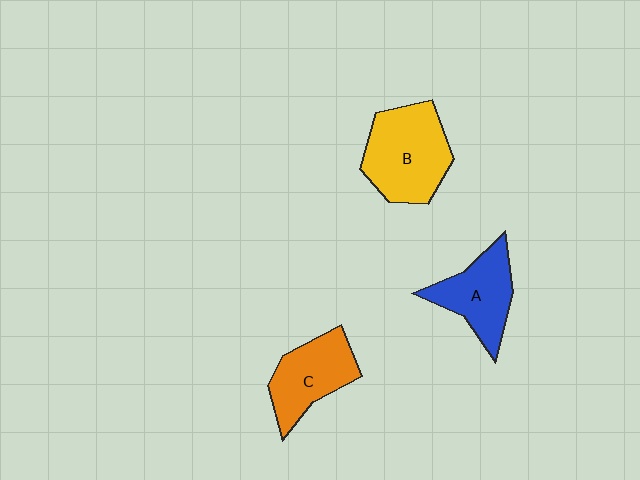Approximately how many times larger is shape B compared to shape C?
Approximately 1.3 times.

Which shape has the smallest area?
Shape A (blue).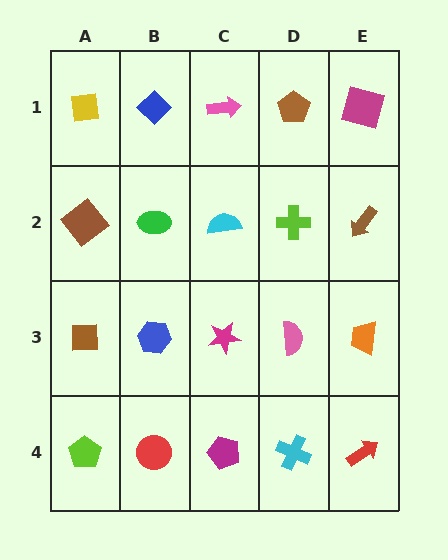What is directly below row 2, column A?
A brown square.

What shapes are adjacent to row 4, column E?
An orange trapezoid (row 3, column E), a cyan cross (row 4, column D).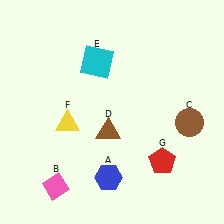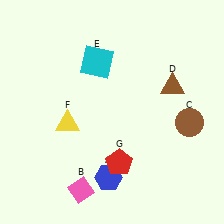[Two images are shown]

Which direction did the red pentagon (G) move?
The red pentagon (G) moved left.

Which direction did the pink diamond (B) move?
The pink diamond (B) moved right.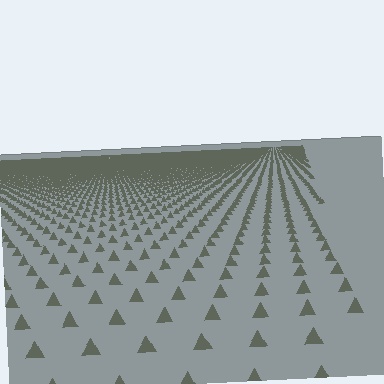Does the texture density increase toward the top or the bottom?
Density increases toward the top.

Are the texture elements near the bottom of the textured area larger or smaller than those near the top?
Larger. Near the bottom, elements are closer to the viewer and appear at a bigger on-screen size.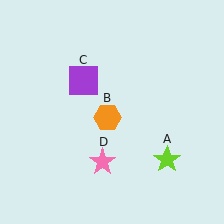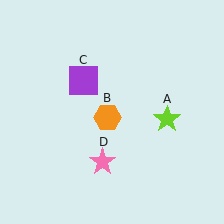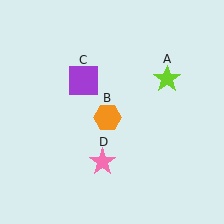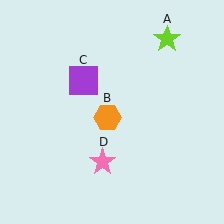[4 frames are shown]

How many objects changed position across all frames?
1 object changed position: lime star (object A).